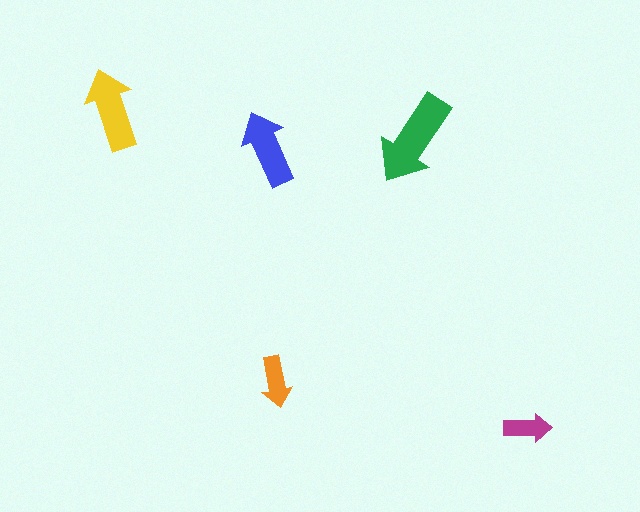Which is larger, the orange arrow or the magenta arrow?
The orange one.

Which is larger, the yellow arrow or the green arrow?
The green one.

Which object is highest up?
The yellow arrow is topmost.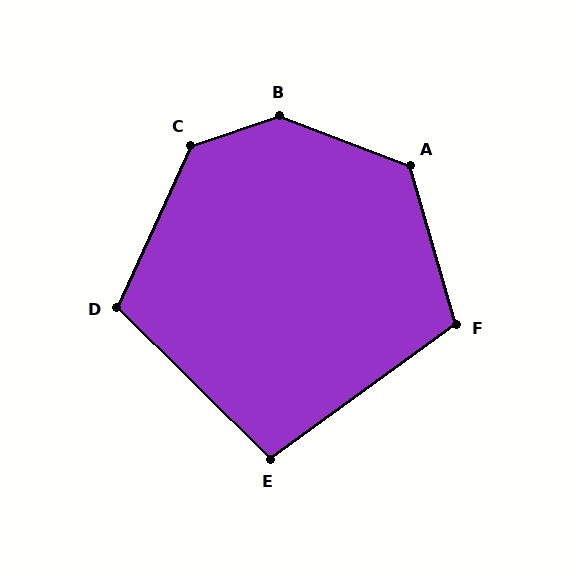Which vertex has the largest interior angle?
B, at approximately 140 degrees.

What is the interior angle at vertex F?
Approximately 110 degrees (obtuse).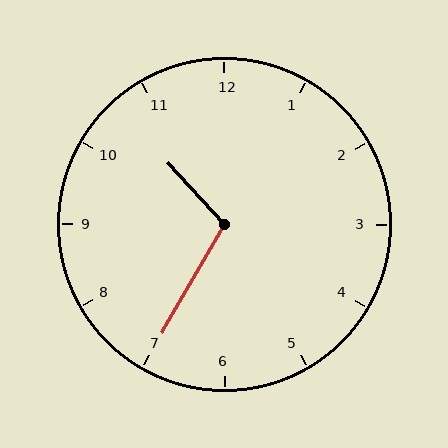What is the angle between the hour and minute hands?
Approximately 108 degrees.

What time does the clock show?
10:35.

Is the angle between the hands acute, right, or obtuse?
It is obtuse.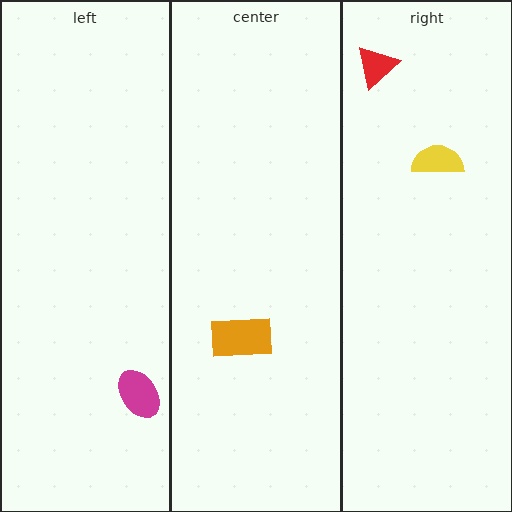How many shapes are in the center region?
1.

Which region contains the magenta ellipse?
The left region.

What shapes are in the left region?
The magenta ellipse.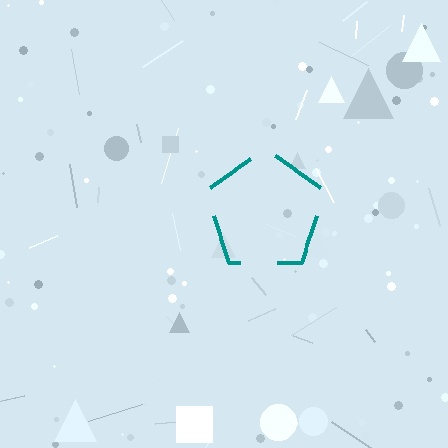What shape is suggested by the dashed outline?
The dashed outline suggests a pentagon.